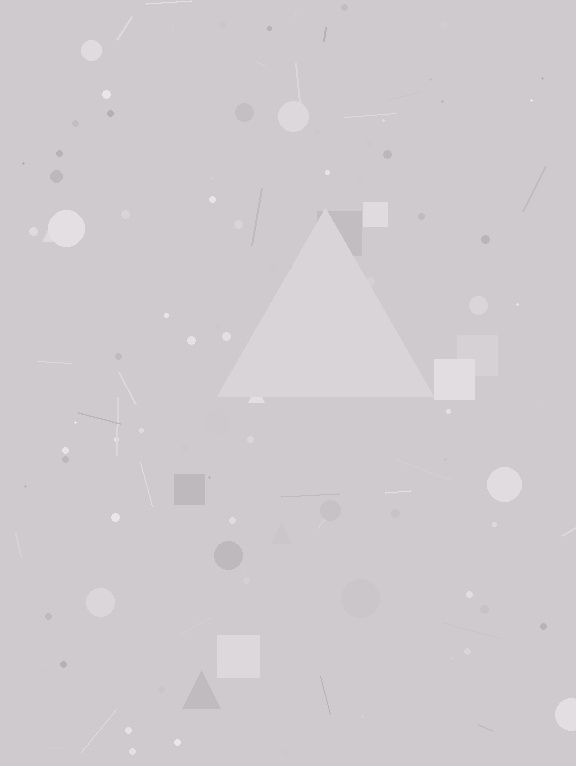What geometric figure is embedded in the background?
A triangle is embedded in the background.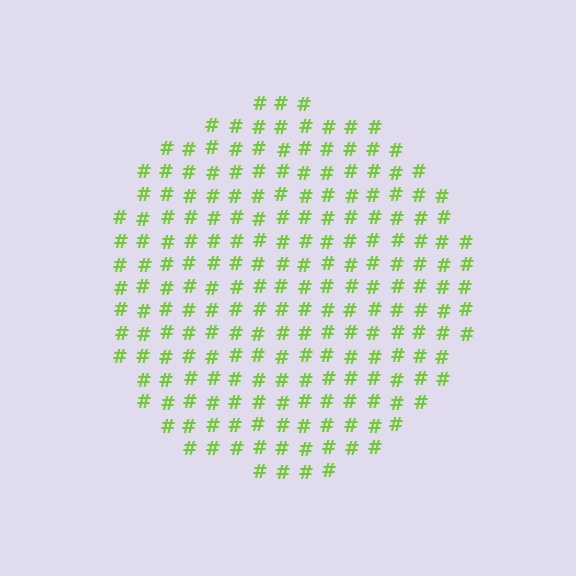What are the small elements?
The small elements are hash symbols.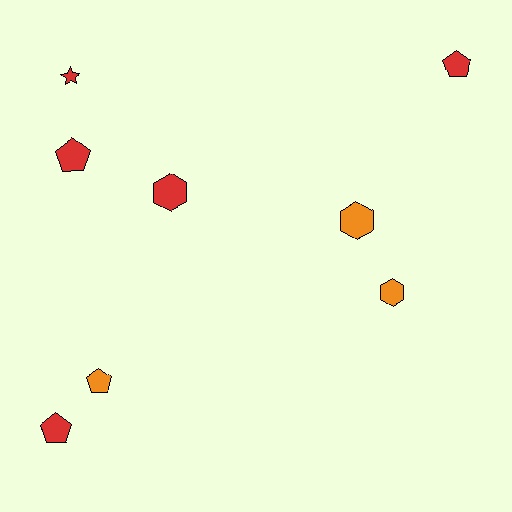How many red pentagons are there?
There are 3 red pentagons.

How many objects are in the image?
There are 8 objects.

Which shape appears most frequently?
Pentagon, with 4 objects.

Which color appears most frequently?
Red, with 5 objects.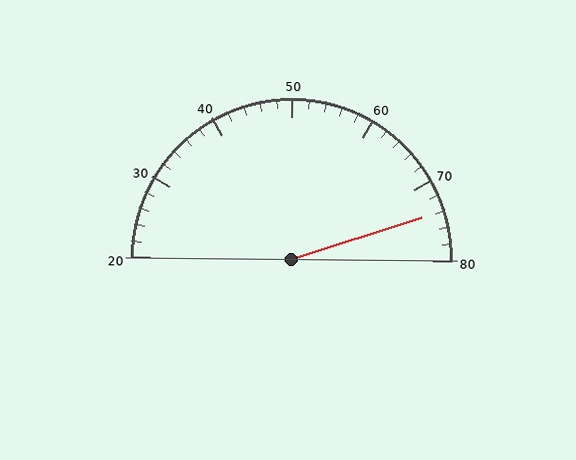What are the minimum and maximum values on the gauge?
The gauge ranges from 20 to 80.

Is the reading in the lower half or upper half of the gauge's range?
The reading is in the upper half of the range (20 to 80).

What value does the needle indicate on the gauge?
The needle indicates approximately 74.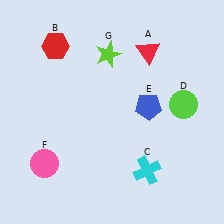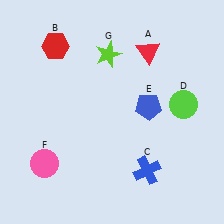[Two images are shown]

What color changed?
The cross (C) changed from cyan in Image 1 to blue in Image 2.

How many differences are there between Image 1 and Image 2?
There is 1 difference between the two images.